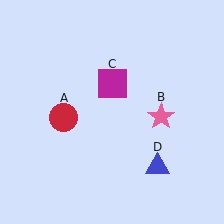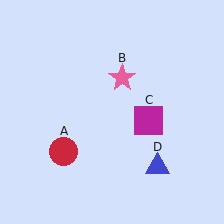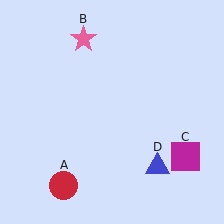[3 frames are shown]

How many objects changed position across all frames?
3 objects changed position: red circle (object A), pink star (object B), magenta square (object C).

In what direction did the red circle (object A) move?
The red circle (object A) moved down.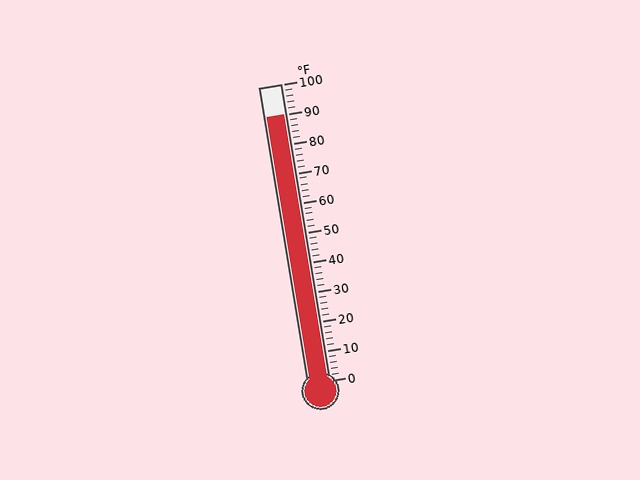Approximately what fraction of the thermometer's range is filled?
The thermometer is filled to approximately 90% of its range.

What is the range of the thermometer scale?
The thermometer scale ranges from 0°F to 100°F.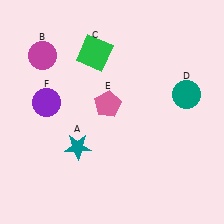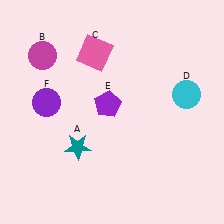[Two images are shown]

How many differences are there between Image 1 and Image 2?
There are 3 differences between the two images.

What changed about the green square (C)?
In Image 1, C is green. In Image 2, it changed to pink.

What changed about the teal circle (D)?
In Image 1, D is teal. In Image 2, it changed to cyan.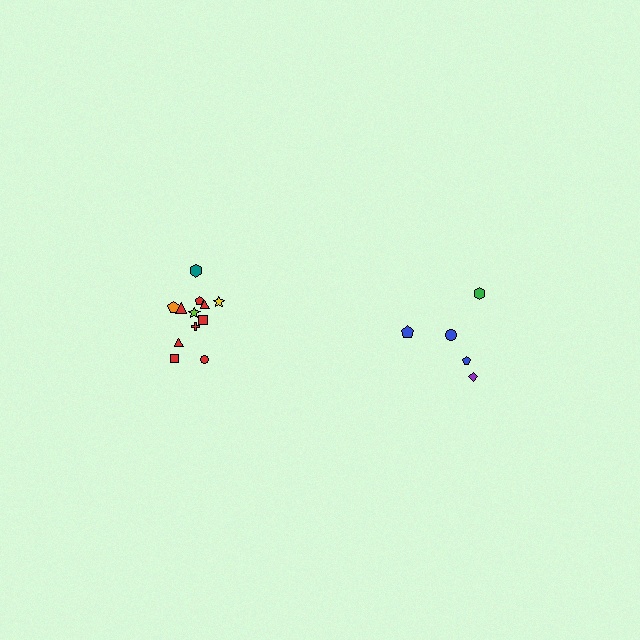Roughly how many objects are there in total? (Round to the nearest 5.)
Roughly 15 objects in total.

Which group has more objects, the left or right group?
The left group.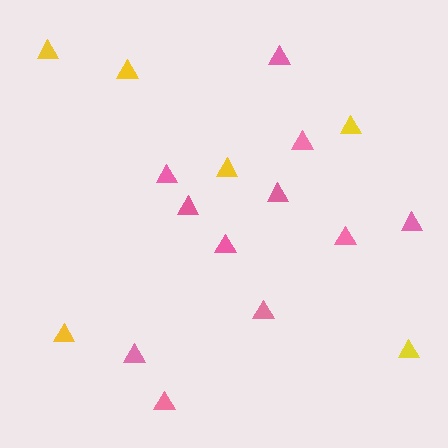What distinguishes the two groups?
There are 2 groups: one group of yellow triangles (6) and one group of pink triangles (11).